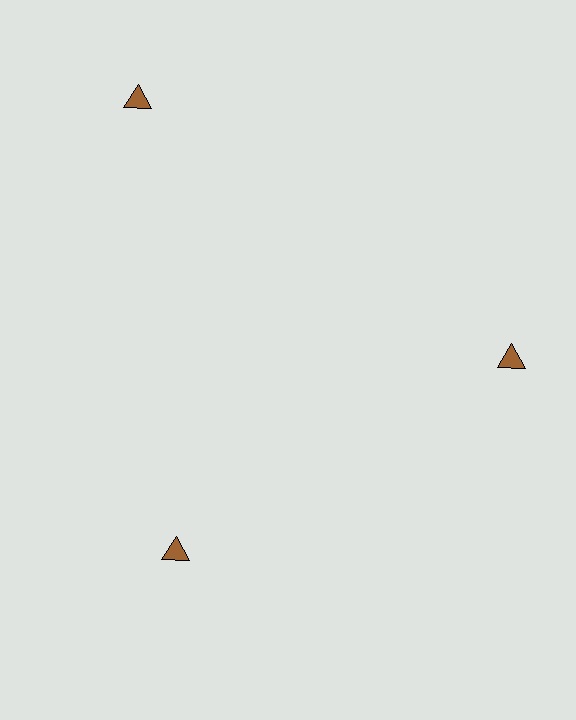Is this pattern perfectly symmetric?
No. The 3 brown triangles are arranged in a ring, but one element near the 11 o'clock position is pushed outward from the center, breaking the 3-fold rotational symmetry.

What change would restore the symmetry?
The symmetry would be restored by moving it inward, back onto the ring so that all 3 triangles sit at equal angles and equal distance from the center.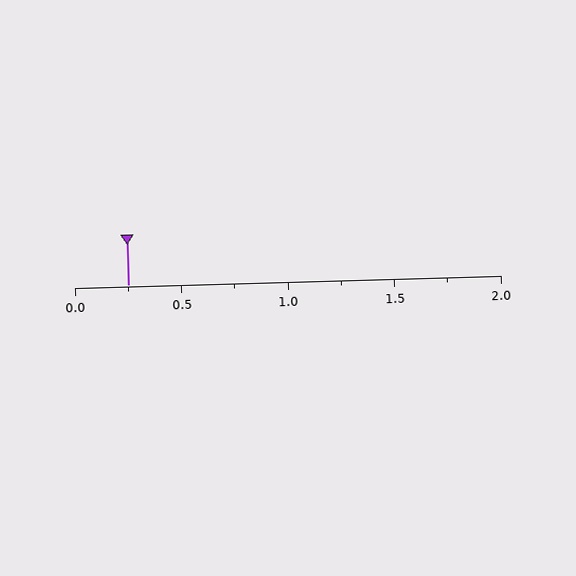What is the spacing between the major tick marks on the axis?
The major ticks are spaced 0.5 apart.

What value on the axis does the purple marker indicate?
The marker indicates approximately 0.25.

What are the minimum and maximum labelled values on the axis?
The axis runs from 0.0 to 2.0.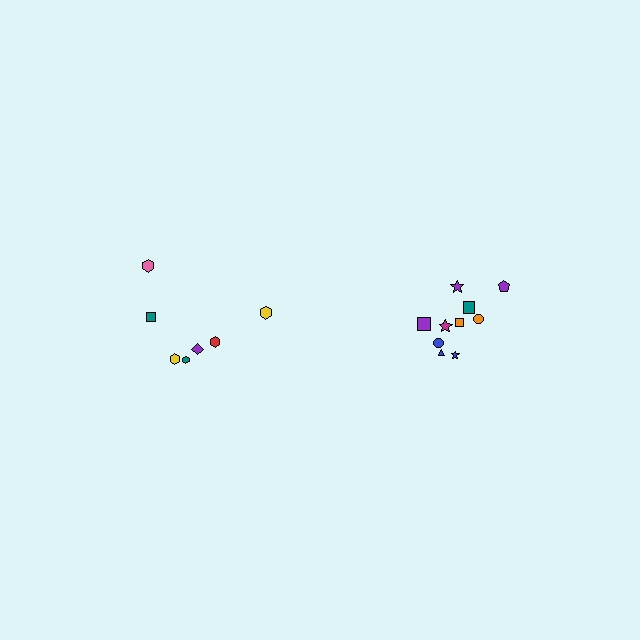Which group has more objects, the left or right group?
The right group.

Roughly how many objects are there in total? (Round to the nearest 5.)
Roughly 15 objects in total.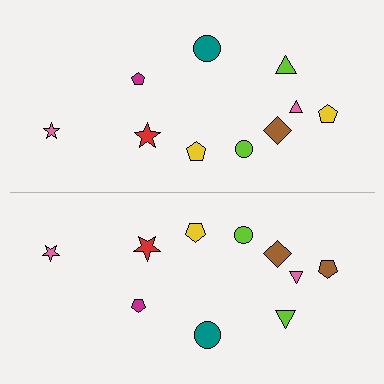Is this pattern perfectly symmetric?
No, the pattern is not perfectly symmetric. The brown pentagon on the bottom side breaks the symmetry — its mirror counterpart is yellow.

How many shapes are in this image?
There are 20 shapes in this image.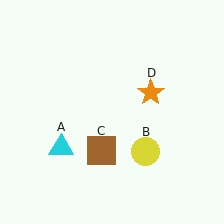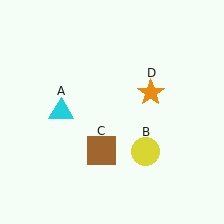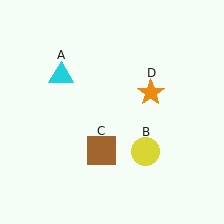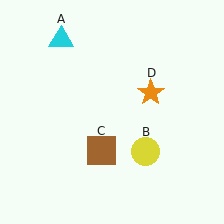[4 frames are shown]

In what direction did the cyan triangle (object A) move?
The cyan triangle (object A) moved up.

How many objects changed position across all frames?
1 object changed position: cyan triangle (object A).